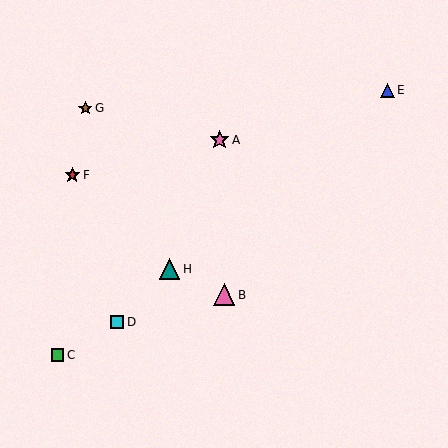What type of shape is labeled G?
Shape G is a brown star.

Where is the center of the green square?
The center of the green square is at (58, 355).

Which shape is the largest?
The pink triangle (labeled B) is the largest.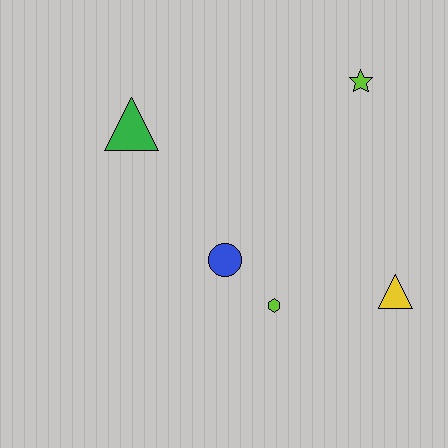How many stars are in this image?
There is 1 star.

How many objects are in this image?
There are 5 objects.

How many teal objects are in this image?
There are no teal objects.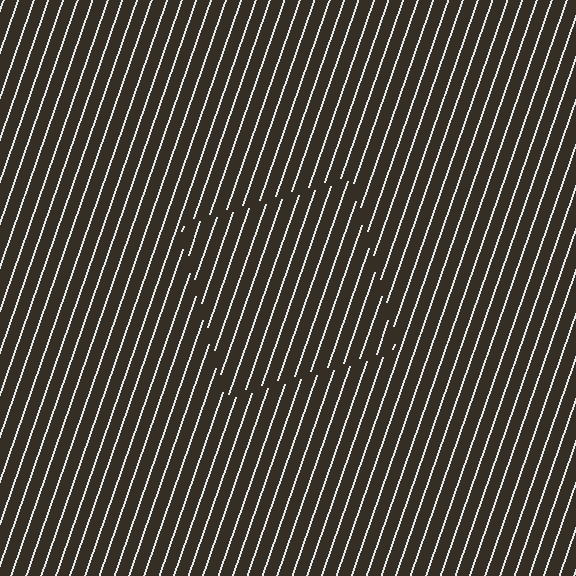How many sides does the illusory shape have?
4 sides — the line-ends trace a square.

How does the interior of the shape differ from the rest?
The interior of the shape contains the same grating, shifted by half a period — the contour is defined by the phase discontinuity where line-ends from the inner and outer gratings abut.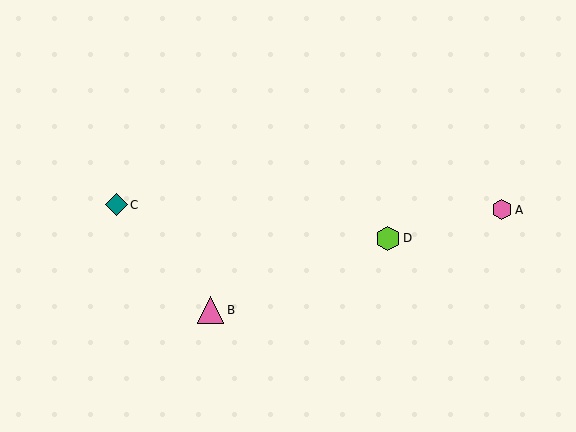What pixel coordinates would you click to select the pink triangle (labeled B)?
Click at (210, 310) to select the pink triangle B.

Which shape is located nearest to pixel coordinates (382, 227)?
The lime hexagon (labeled D) at (388, 238) is nearest to that location.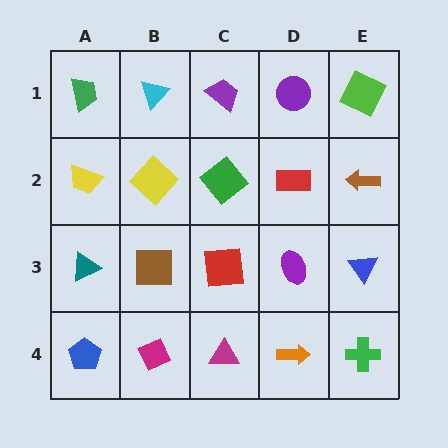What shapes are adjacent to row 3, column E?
A brown arrow (row 2, column E), a green cross (row 4, column E), a purple ellipse (row 3, column D).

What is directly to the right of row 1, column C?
A purple circle.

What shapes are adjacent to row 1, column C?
A green diamond (row 2, column C), a cyan triangle (row 1, column B), a purple circle (row 1, column D).